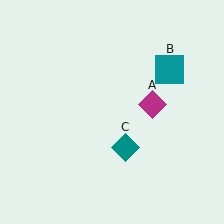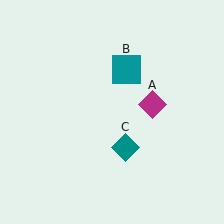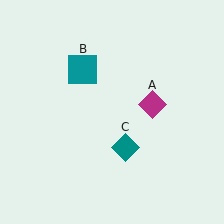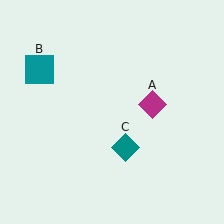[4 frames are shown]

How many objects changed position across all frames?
1 object changed position: teal square (object B).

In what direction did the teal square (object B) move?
The teal square (object B) moved left.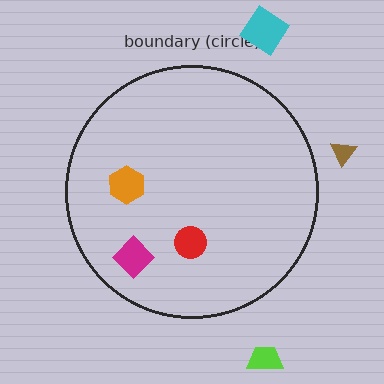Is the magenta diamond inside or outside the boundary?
Inside.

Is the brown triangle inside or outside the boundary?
Outside.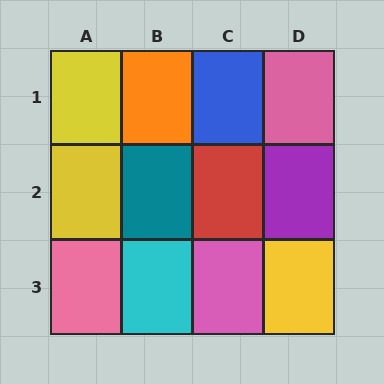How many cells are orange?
1 cell is orange.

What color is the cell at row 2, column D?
Purple.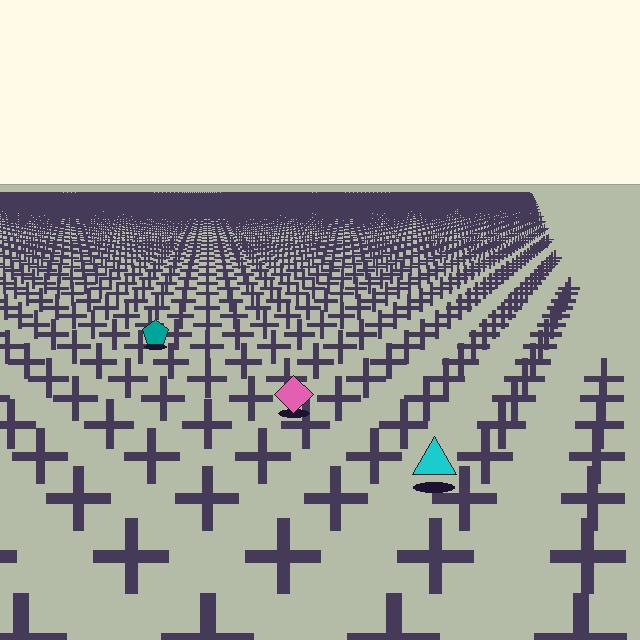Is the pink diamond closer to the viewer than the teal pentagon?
Yes. The pink diamond is closer — you can tell from the texture gradient: the ground texture is coarser near it.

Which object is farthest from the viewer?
The teal pentagon is farthest from the viewer. It appears smaller and the ground texture around it is denser.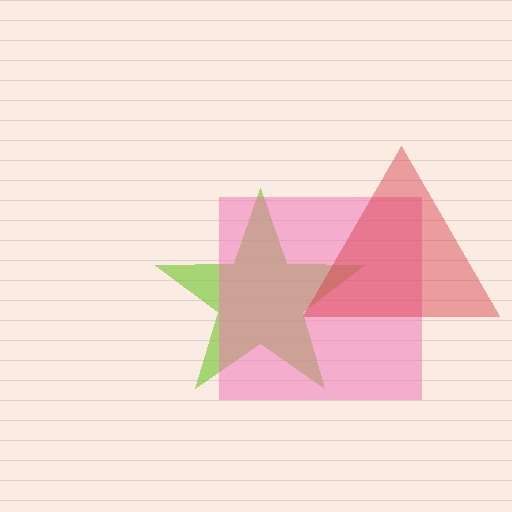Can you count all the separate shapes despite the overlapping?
Yes, there are 3 separate shapes.